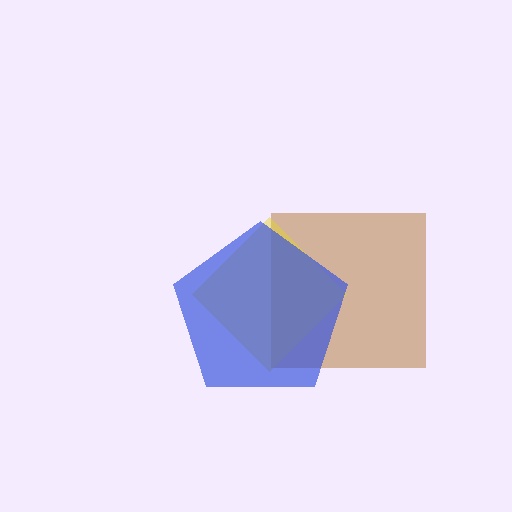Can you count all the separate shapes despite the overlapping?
Yes, there are 3 separate shapes.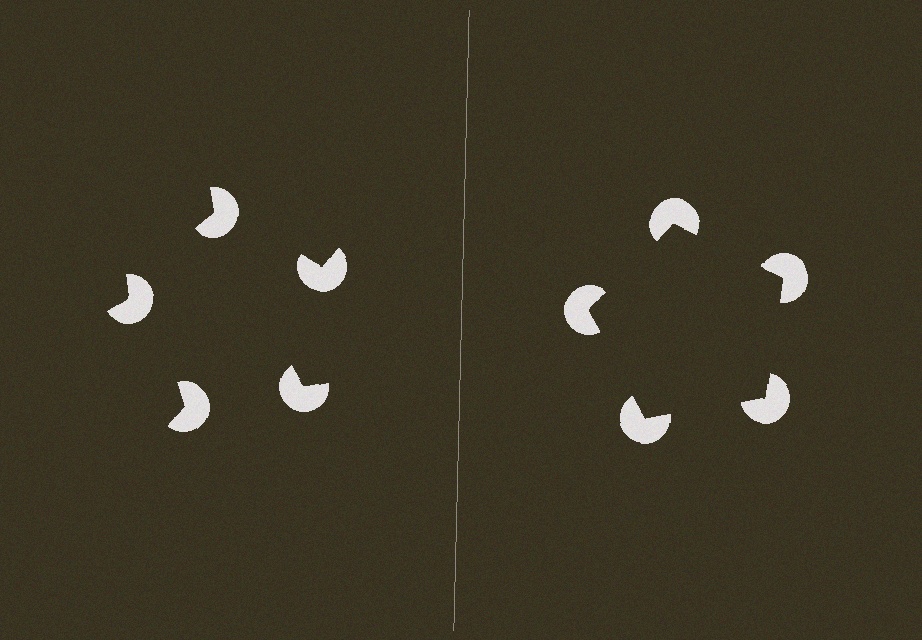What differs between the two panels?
The pac-man discs are positioned identically on both sides; only the wedge orientations differ. On the right they align to a pentagon; on the left they are misaligned.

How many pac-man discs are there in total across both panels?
10 — 5 on each side.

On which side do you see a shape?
An illusory pentagon appears on the right side. On the left side the wedge cuts are rotated, so no coherent shape forms.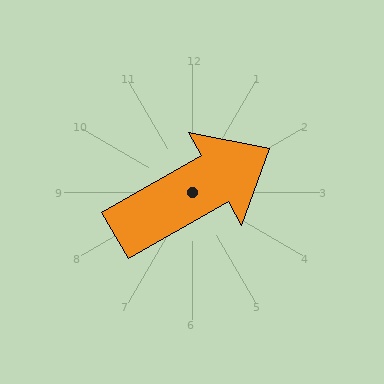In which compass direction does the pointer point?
Northeast.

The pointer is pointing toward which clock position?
Roughly 2 o'clock.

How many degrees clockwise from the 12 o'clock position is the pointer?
Approximately 60 degrees.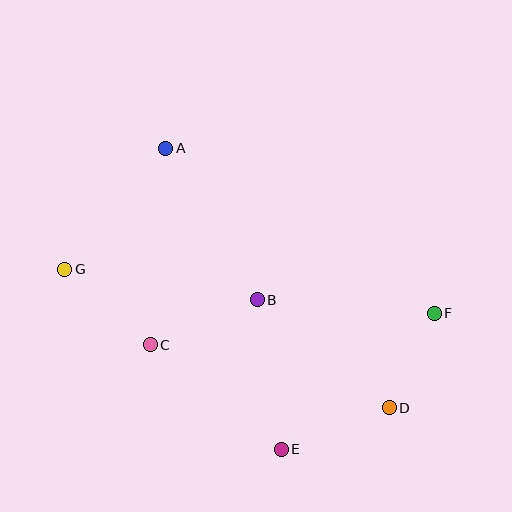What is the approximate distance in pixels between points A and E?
The distance between A and E is approximately 322 pixels.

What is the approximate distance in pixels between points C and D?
The distance between C and D is approximately 247 pixels.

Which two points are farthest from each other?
Points F and G are farthest from each other.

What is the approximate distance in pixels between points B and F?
The distance between B and F is approximately 178 pixels.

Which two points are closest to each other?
Points D and F are closest to each other.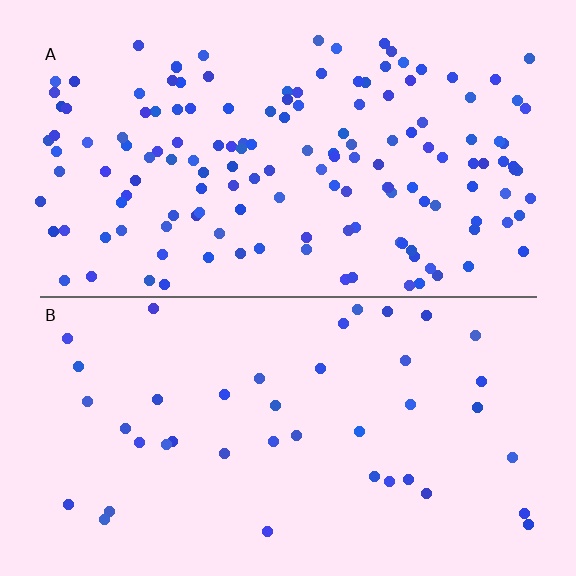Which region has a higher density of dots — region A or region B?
A (the top).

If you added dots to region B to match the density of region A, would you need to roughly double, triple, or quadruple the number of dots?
Approximately quadruple.